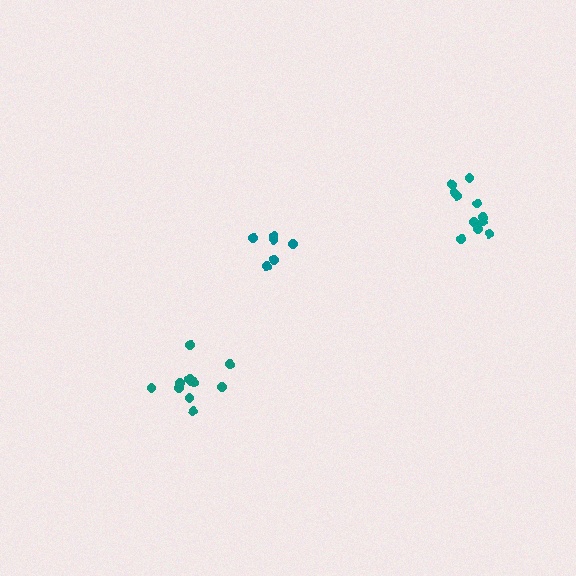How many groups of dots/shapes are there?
There are 3 groups.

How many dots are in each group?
Group 1: 11 dots, Group 2: 6 dots, Group 3: 11 dots (28 total).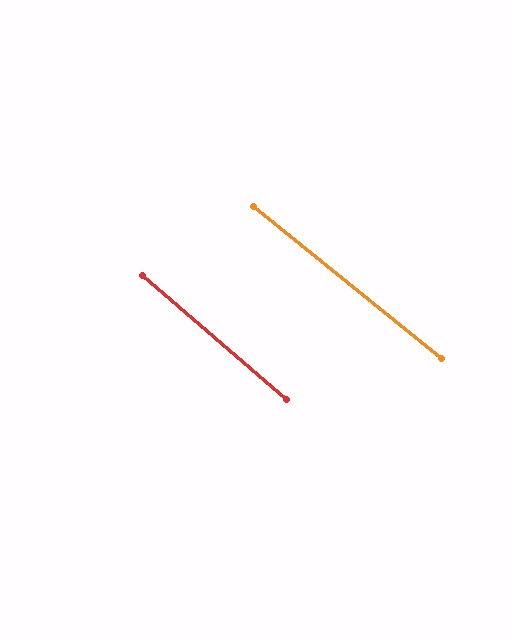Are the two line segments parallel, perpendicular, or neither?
Parallel — their directions differ by only 1.8°.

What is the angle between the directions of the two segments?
Approximately 2 degrees.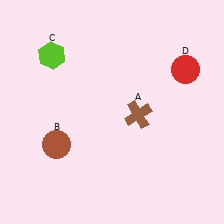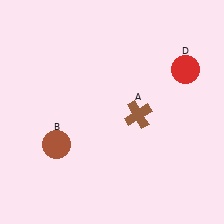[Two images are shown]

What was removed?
The lime hexagon (C) was removed in Image 2.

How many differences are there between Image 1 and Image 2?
There is 1 difference between the two images.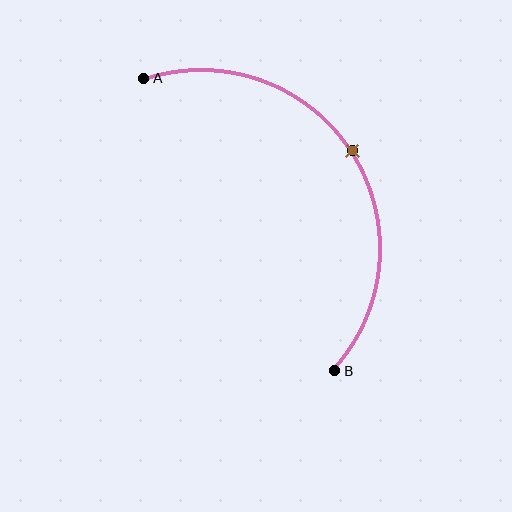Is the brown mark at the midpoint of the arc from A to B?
Yes. The brown mark lies on the arc at equal arc-length from both A and B — it is the arc midpoint.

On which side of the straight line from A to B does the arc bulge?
The arc bulges to the right of the straight line connecting A and B.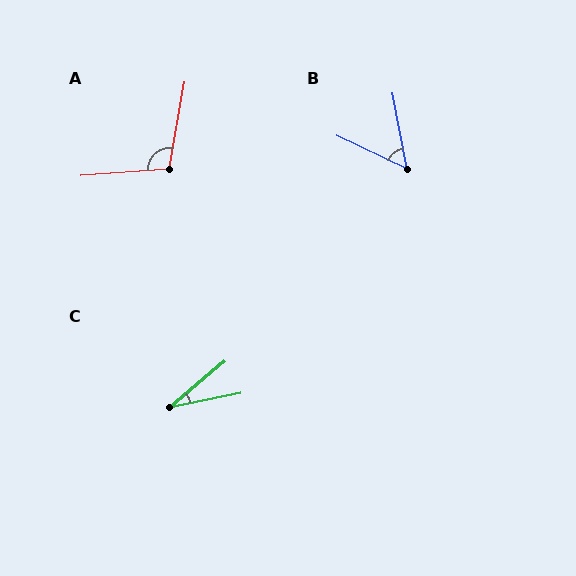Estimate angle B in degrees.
Approximately 54 degrees.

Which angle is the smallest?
C, at approximately 28 degrees.